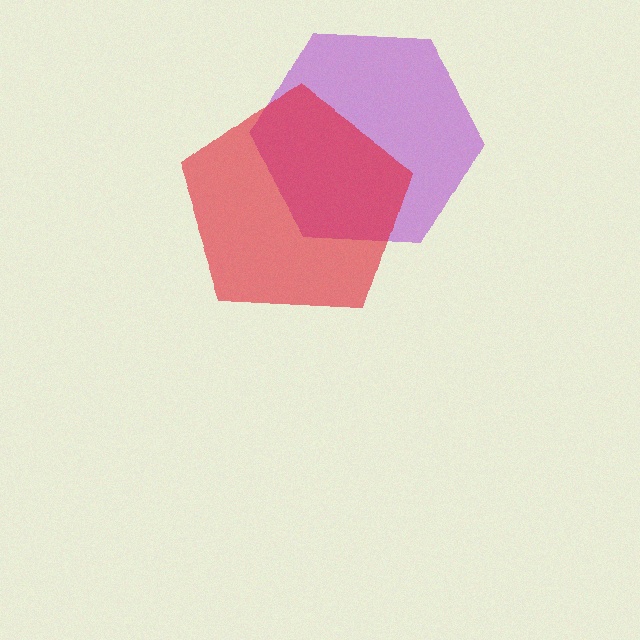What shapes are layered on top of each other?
The layered shapes are: a purple hexagon, a red pentagon.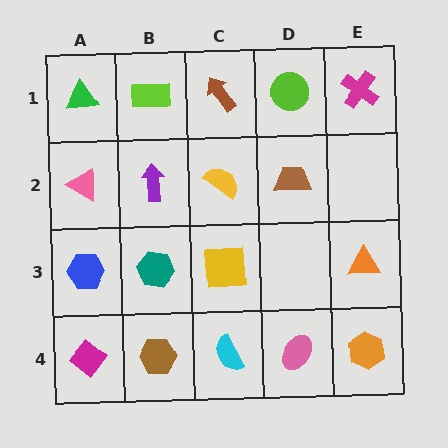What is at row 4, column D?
A pink ellipse.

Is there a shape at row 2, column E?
No, that cell is empty.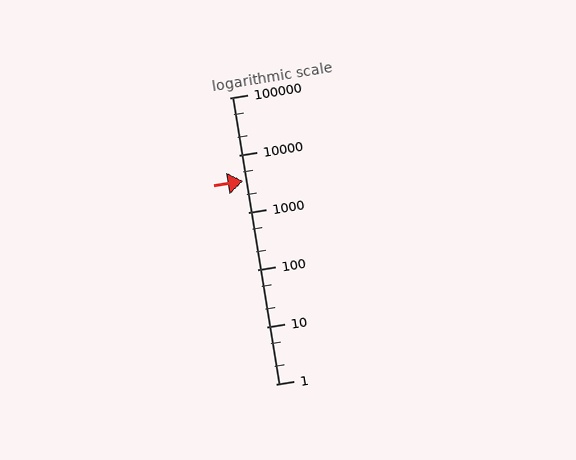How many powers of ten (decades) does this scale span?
The scale spans 5 decades, from 1 to 100000.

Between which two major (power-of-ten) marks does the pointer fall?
The pointer is between 1000 and 10000.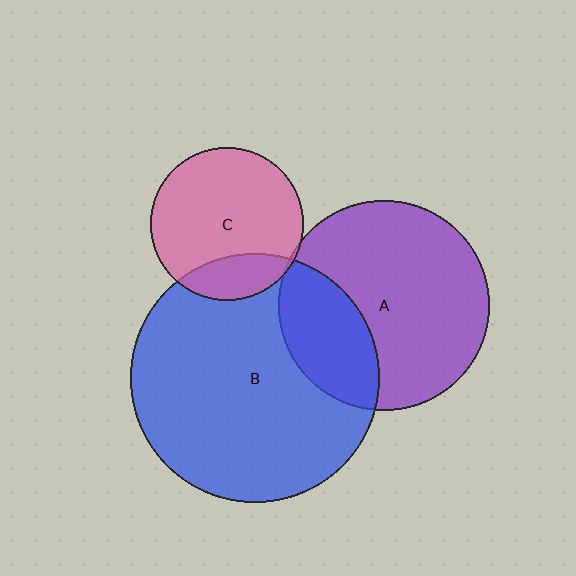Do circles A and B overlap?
Yes.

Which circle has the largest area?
Circle B (blue).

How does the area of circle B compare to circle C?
Approximately 2.6 times.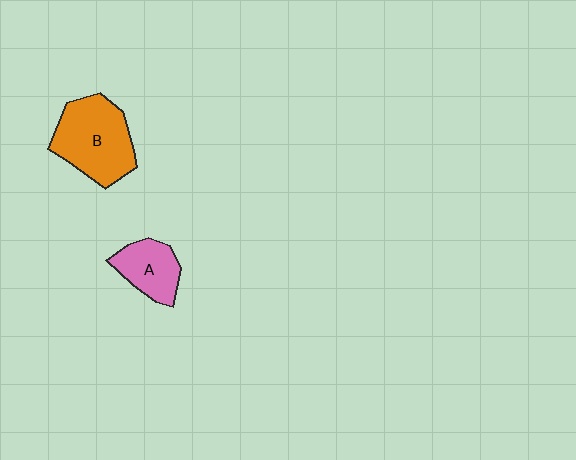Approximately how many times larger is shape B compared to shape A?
Approximately 1.7 times.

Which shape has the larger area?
Shape B (orange).